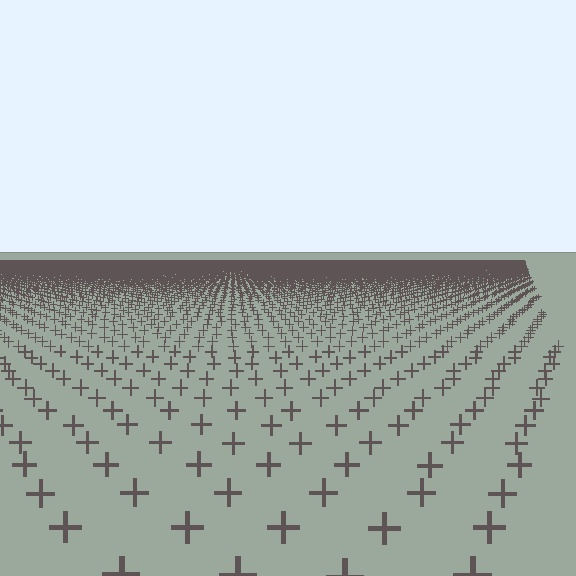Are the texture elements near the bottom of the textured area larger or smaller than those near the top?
Larger. Near the bottom, elements are closer to the viewer and appear at a bigger on-screen size.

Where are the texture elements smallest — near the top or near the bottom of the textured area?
Near the top.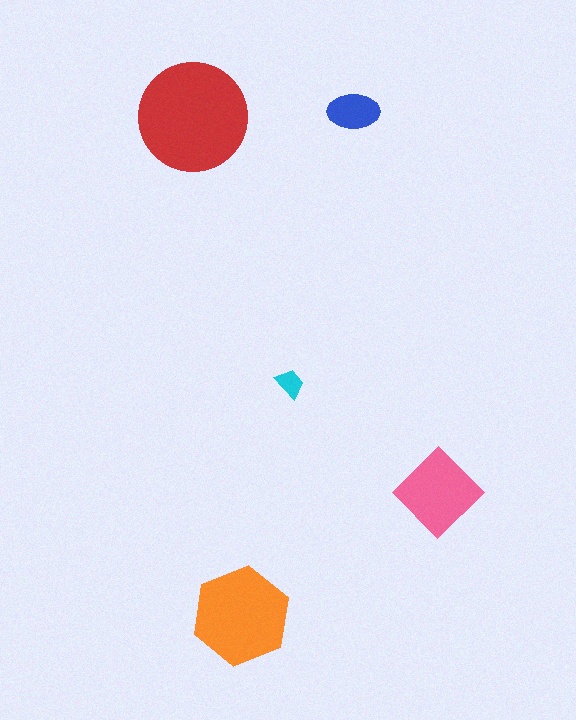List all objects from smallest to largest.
The cyan trapezoid, the blue ellipse, the pink diamond, the orange hexagon, the red circle.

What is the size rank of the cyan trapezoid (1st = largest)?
5th.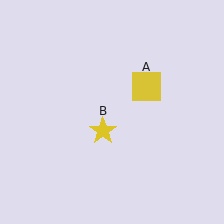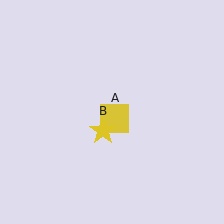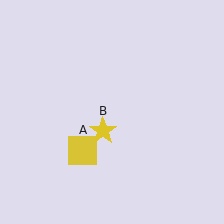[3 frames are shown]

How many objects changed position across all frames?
1 object changed position: yellow square (object A).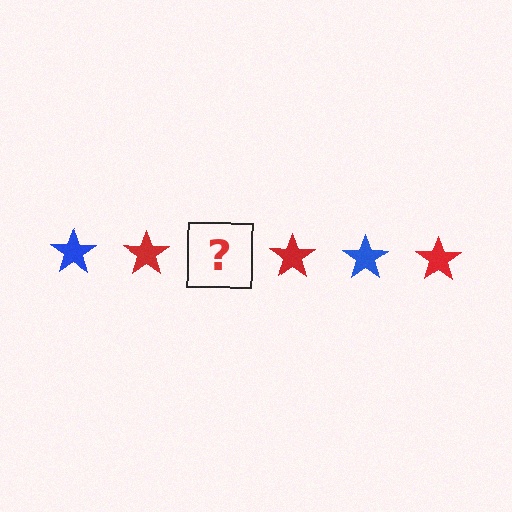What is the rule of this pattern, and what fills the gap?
The rule is that the pattern cycles through blue, red stars. The gap should be filled with a blue star.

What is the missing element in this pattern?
The missing element is a blue star.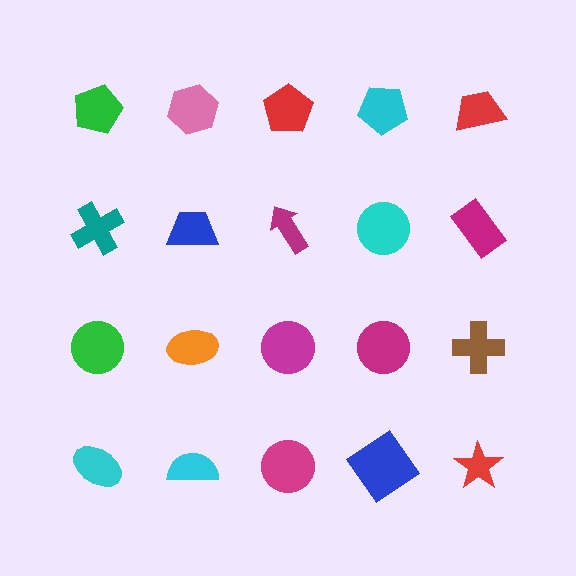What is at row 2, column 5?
A magenta rectangle.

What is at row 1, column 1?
A green pentagon.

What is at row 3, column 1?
A green circle.